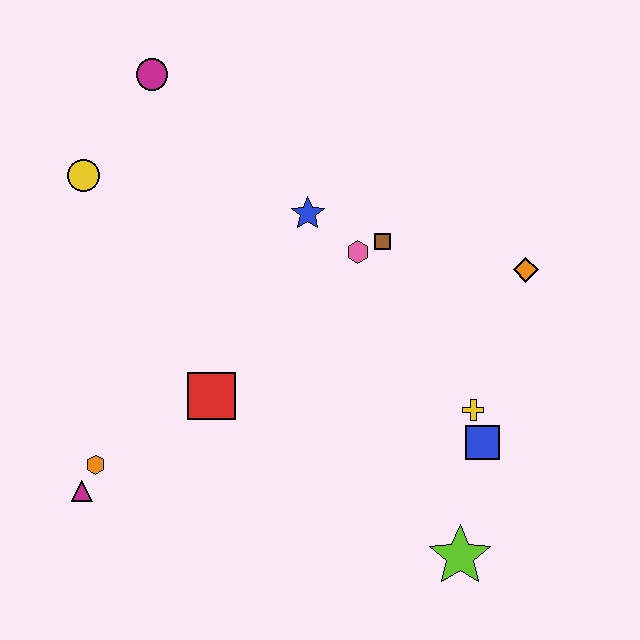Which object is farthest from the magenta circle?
The lime star is farthest from the magenta circle.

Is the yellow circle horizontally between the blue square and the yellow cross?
No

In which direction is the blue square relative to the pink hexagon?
The blue square is below the pink hexagon.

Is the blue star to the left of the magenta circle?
No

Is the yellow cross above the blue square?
Yes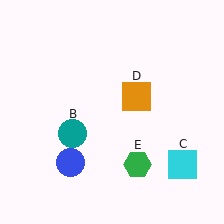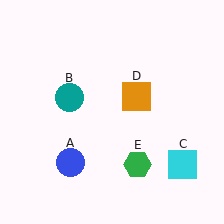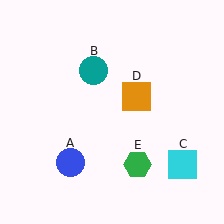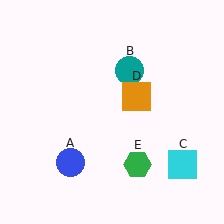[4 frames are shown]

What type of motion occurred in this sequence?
The teal circle (object B) rotated clockwise around the center of the scene.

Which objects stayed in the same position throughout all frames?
Blue circle (object A) and cyan square (object C) and orange square (object D) and green hexagon (object E) remained stationary.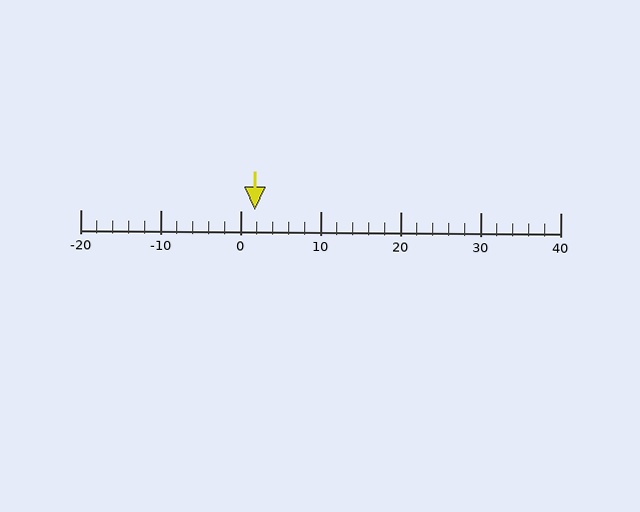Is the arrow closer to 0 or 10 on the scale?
The arrow is closer to 0.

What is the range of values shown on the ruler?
The ruler shows values from -20 to 40.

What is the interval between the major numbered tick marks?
The major tick marks are spaced 10 units apart.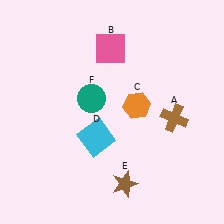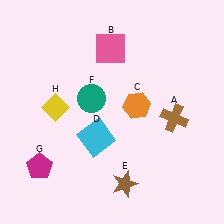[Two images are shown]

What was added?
A magenta pentagon (G), a yellow diamond (H) were added in Image 2.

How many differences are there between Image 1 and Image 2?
There are 2 differences between the two images.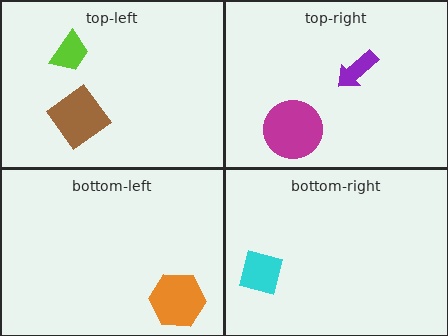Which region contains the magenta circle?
The top-right region.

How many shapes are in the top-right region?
2.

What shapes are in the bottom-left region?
The orange hexagon.